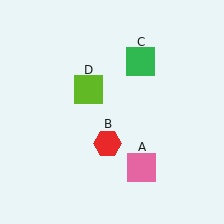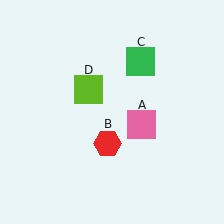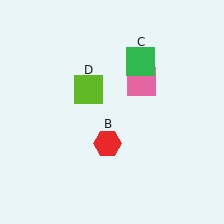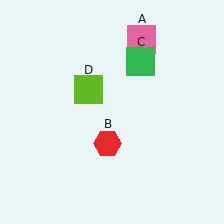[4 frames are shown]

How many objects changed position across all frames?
1 object changed position: pink square (object A).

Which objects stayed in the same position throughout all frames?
Red hexagon (object B) and green square (object C) and lime square (object D) remained stationary.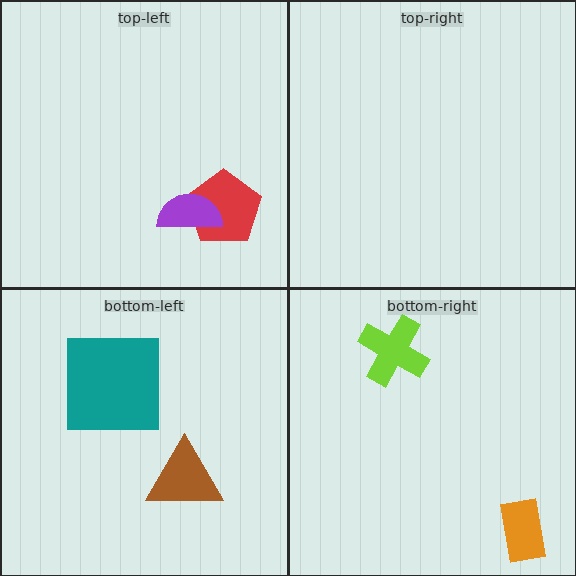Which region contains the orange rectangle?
The bottom-right region.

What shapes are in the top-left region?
The red pentagon, the purple semicircle.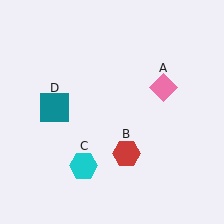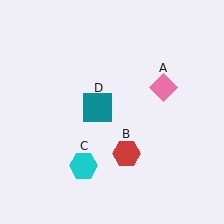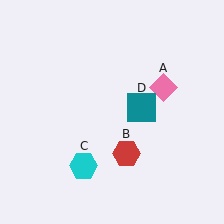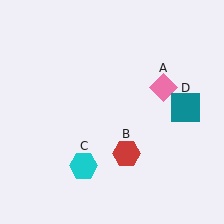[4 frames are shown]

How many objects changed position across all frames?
1 object changed position: teal square (object D).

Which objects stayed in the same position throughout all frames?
Pink diamond (object A) and red hexagon (object B) and cyan hexagon (object C) remained stationary.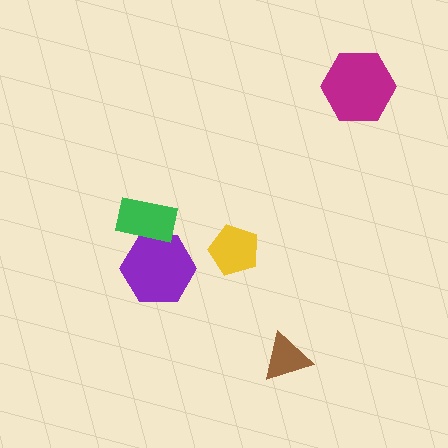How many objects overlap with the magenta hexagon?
0 objects overlap with the magenta hexagon.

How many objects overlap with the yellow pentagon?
0 objects overlap with the yellow pentagon.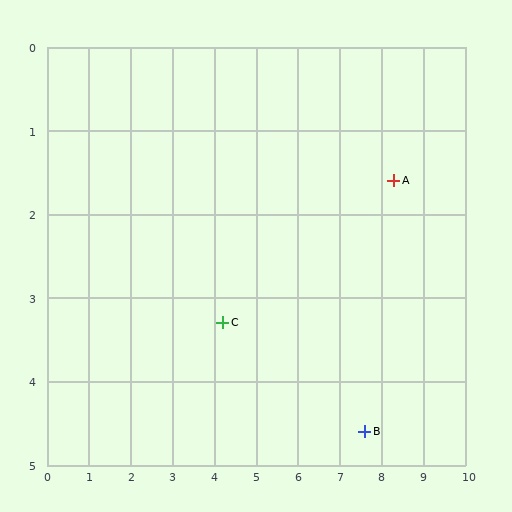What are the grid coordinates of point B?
Point B is at approximately (7.6, 4.6).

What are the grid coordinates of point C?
Point C is at approximately (4.2, 3.3).